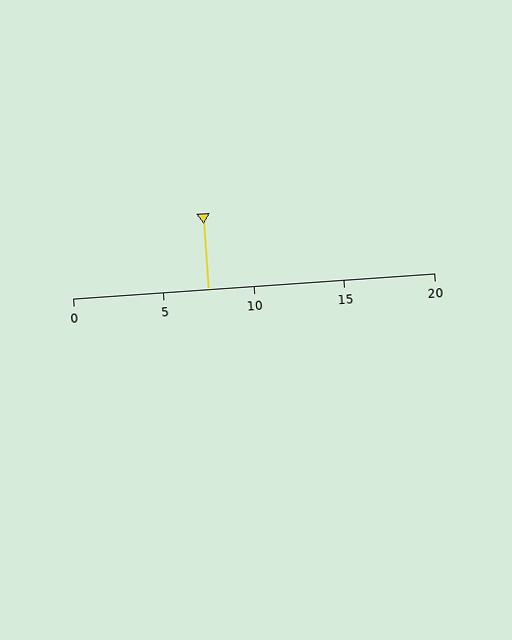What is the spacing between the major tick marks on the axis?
The major ticks are spaced 5 apart.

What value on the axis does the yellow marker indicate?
The marker indicates approximately 7.5.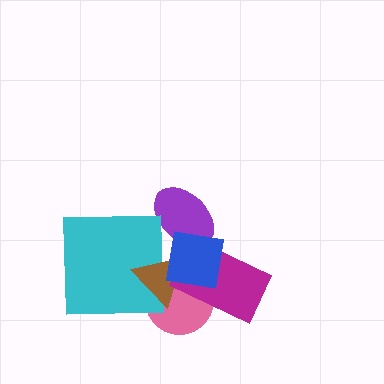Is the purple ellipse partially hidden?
Yes, it is partially covered by another shape.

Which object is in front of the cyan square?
The brown triangle is in front of the cyan square.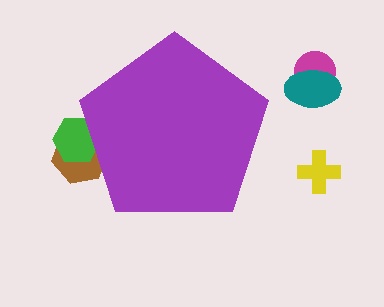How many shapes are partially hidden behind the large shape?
2 shapes are partially hidden.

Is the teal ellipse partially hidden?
No, the teal ellipse is fully visible.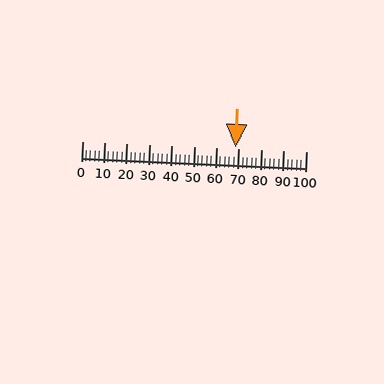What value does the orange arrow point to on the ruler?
The orange arrow points to approximately 69.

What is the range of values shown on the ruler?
The ruler shows values from 0 to 100.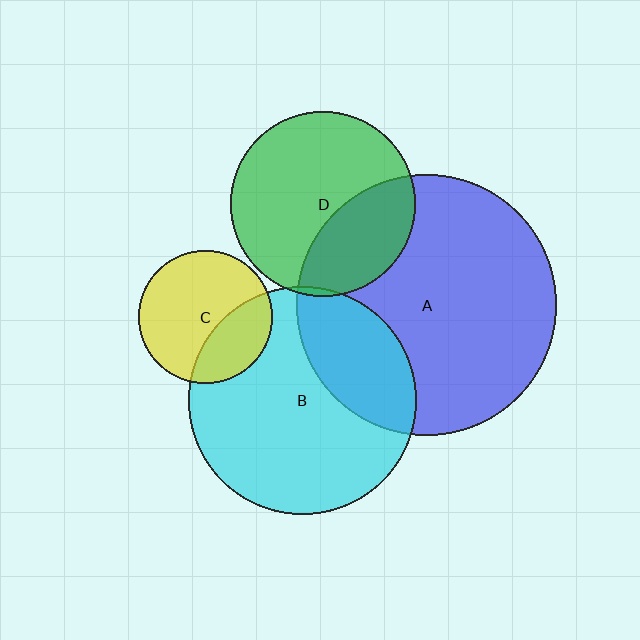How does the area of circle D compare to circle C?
Approximately 1.9 times.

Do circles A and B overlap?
Yes.